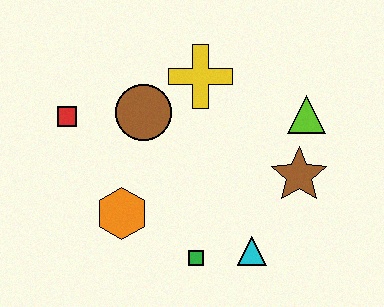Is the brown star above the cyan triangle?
Yes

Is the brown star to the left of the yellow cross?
No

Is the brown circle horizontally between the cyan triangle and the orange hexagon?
Yes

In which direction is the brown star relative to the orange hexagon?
The brown star is to the right of the orange hexagon.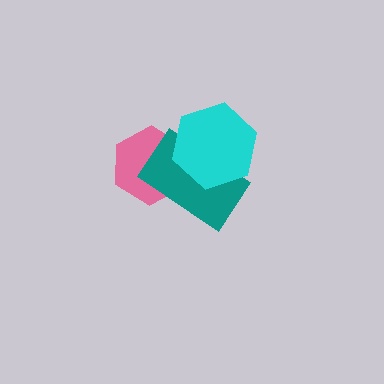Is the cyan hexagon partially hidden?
No, no other shape covers it.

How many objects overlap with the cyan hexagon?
2 objects overlap with the cyan hexagon.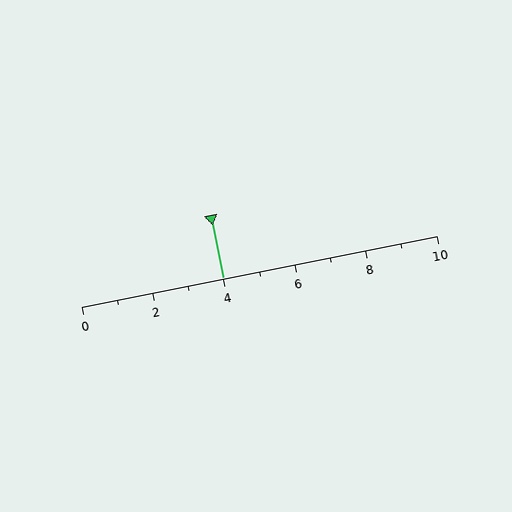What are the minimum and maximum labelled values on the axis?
The axis runs from 0 to 10.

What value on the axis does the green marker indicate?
The marker indicates approximately 4.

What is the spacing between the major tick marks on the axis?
The major ticks are spaced 2 apart.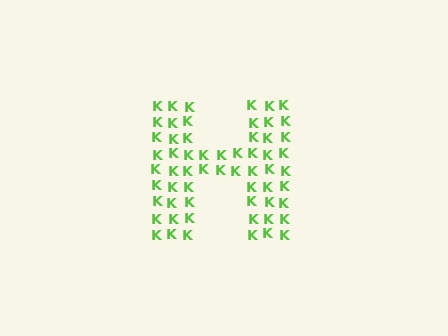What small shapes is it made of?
It is made of small letter K's.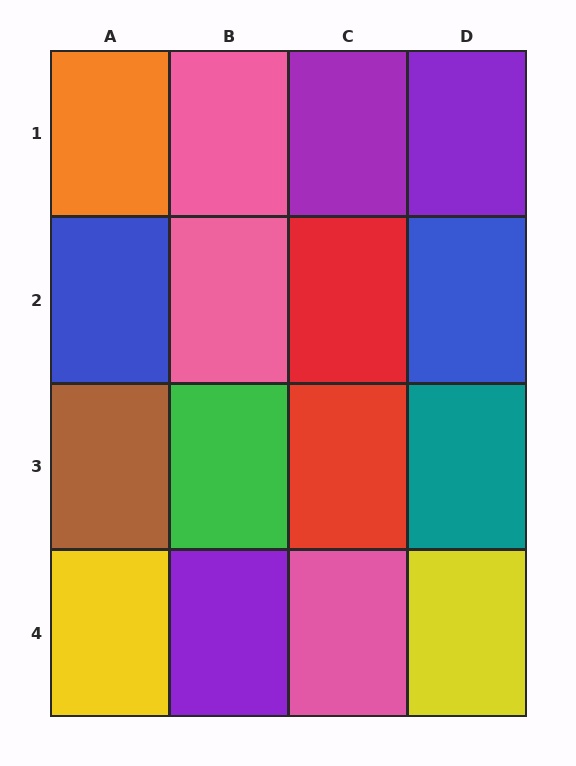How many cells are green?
1 cell is green.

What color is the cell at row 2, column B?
Pink.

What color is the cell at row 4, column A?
Yellow.